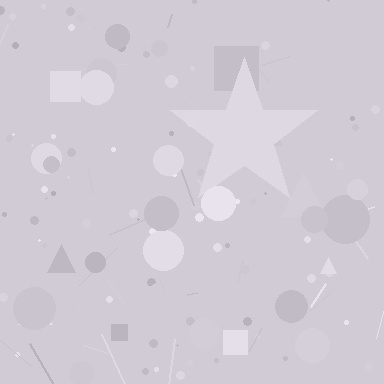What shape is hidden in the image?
A star is hidden in the image.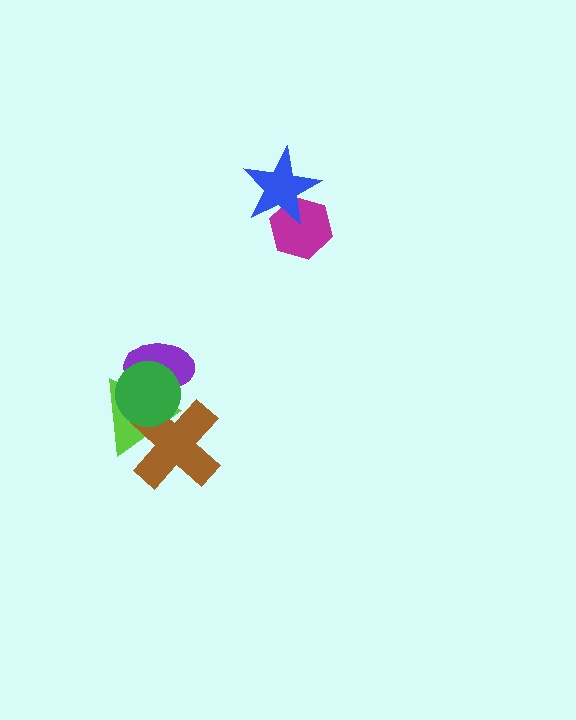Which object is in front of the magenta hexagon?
The blue star is in front of the magenta hexagon.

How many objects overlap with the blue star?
1 object overlaps with the blue star.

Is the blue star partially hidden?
No, no other shape covers it.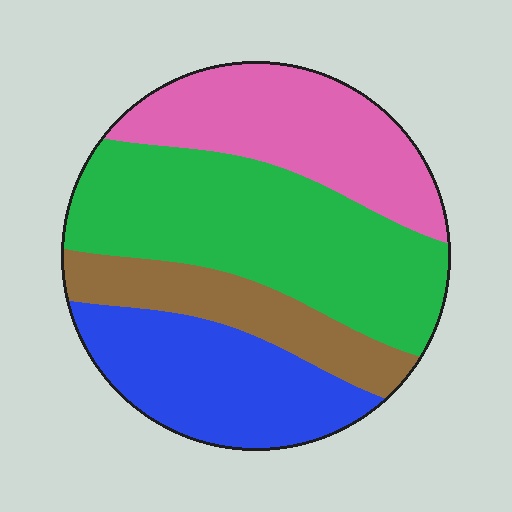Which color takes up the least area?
Brown, at roughly 15%.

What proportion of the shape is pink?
Pink takes up less than a quarter of the shape.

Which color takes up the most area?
Green, at roughly 35%.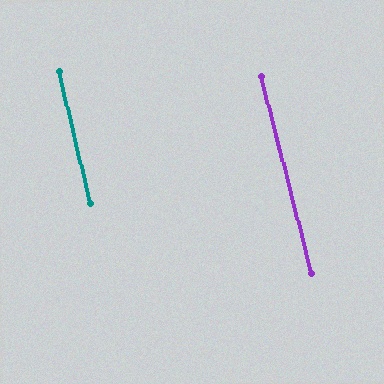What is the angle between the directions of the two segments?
Approximately 1 degree.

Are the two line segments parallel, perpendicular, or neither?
Parallel — their directions differ by only 0.8°.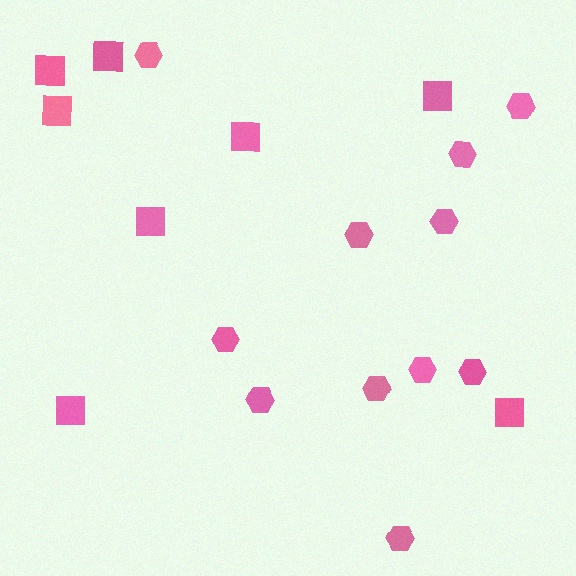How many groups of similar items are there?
There are 2 groups: one group of squares (8) and one group of hexagons (11).